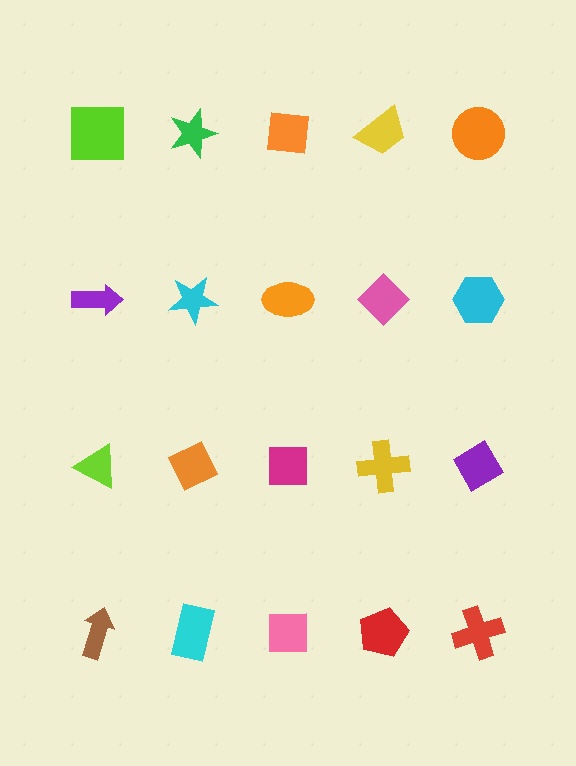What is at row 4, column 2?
A cyan rectangle.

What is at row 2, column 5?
A cyan hexagon.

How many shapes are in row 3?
5 shapes.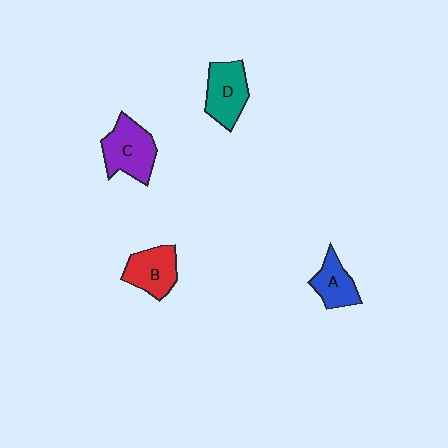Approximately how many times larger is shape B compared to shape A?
Approximately 1.2 times.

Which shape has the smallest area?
Shape A (blue).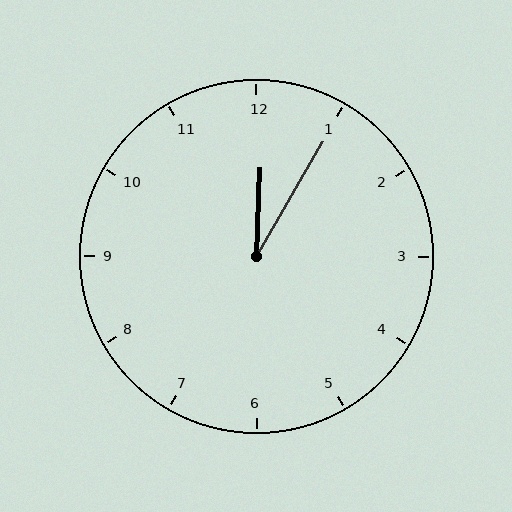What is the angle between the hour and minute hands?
Approximately 28 degrees.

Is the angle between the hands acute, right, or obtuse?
It is acute.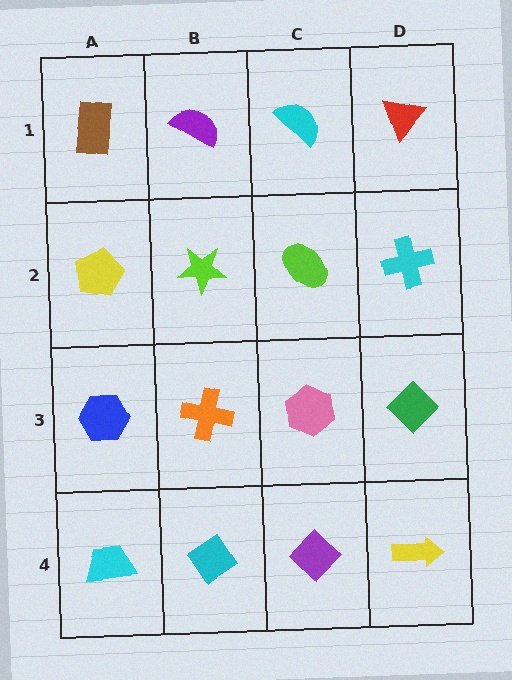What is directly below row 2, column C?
A pink hexagon.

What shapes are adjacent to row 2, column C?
A cyan semicircle (row 1, column C), a pink hexagon (row 3, column C), a lime star (row 2, column B), a cyan cross (row 2, column D).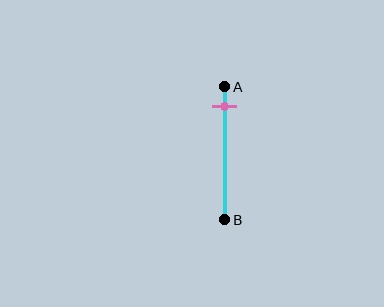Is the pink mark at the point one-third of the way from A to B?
No, the mark is at about 15% from A, not at the 33% one-third point.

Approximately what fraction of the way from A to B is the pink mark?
The pink mark is approximately 15% of the way from A to B.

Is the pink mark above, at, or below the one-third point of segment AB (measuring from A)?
The pink mark is above the one-third point of segment AB.